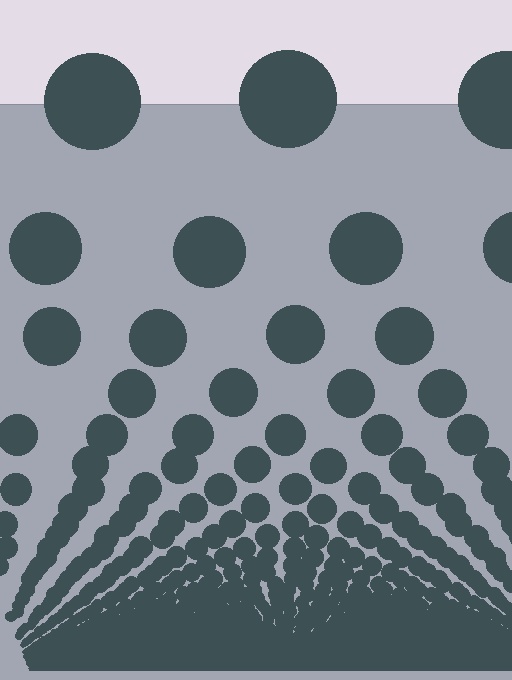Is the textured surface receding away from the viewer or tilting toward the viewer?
The surface appears to tilt toward the viewer. Texture elements get larger and sparser toward the top.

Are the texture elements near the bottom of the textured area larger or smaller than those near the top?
Smaller. The gradient is inverted — elements near the bottom are smaller and denser.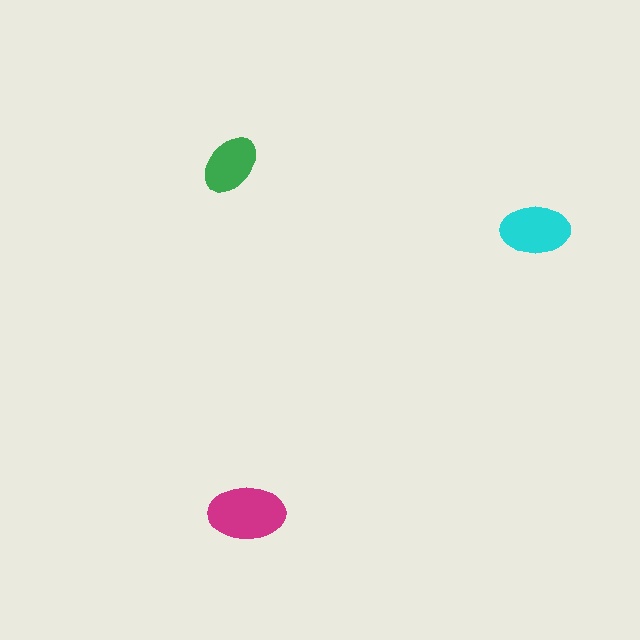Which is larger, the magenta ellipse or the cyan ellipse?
The magenta one.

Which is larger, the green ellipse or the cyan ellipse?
The cyan one.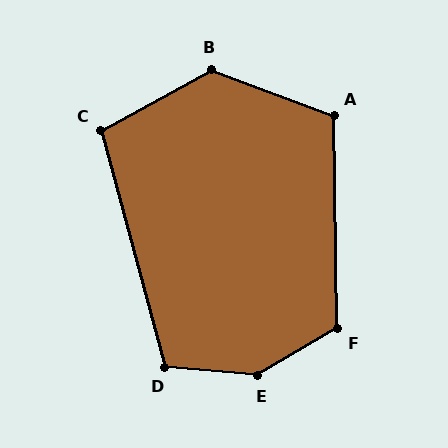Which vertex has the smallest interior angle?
C, at approximately 104 degrees.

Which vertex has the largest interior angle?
E, at approximately 145 degrees.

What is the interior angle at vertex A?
Approximately 111 degrees (obtuse).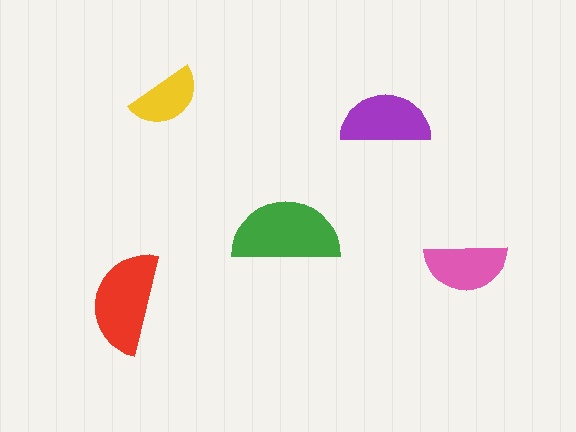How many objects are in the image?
There are 5 objects in the image.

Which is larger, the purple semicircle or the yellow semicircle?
The purple one.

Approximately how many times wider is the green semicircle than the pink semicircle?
About 1.5 times wider.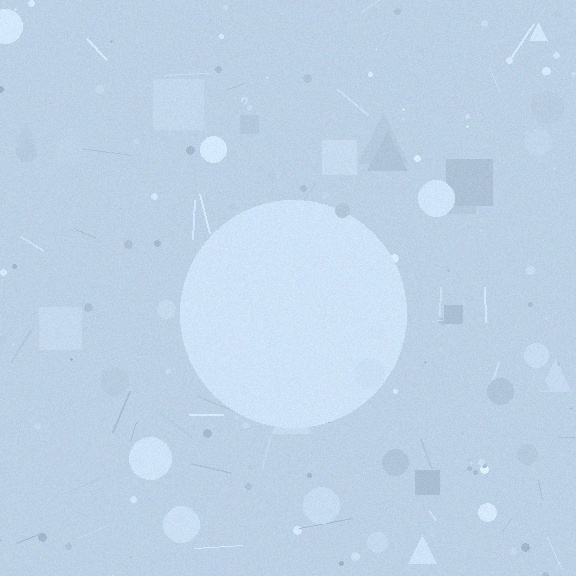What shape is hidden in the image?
A circle is hidden in the image.